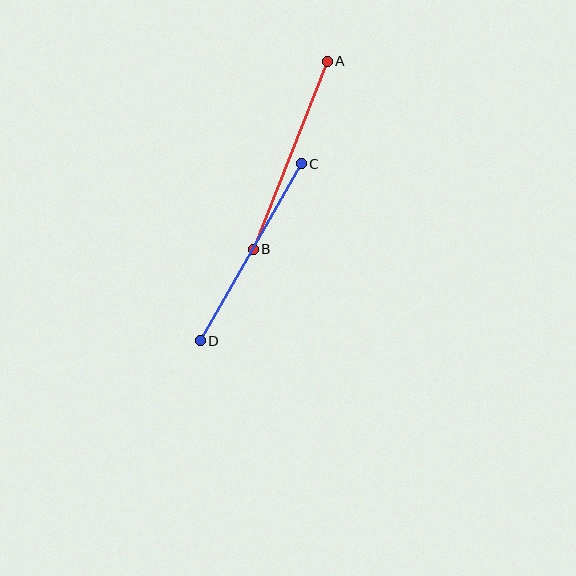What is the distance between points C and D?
The distance is approximately 204 pixels.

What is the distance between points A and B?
The distance is approximately 202 pixels.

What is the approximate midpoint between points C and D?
The midpoint is at approximately (251, 252) pixels.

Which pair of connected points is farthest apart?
Points C and D are farthest apart.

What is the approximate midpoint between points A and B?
The midpoint is at approximately (290, 155) pixels.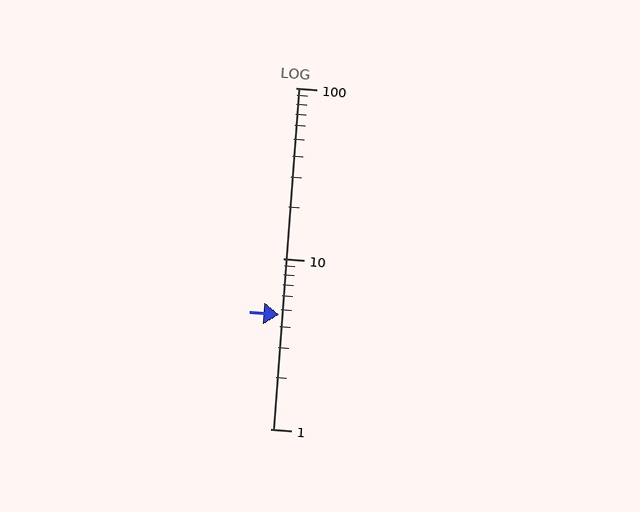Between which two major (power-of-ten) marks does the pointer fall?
The pointer is between 1 and 10.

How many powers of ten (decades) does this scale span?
The scale spans 2 decades, from 1 to 100.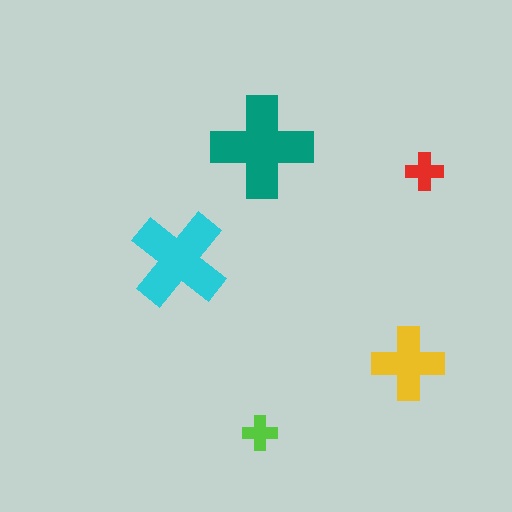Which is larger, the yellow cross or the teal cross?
The teal one.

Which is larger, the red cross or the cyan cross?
The cyan one.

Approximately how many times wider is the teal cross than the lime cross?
About 3 times wider.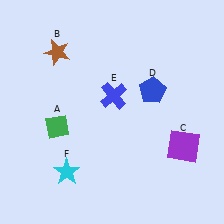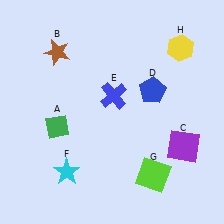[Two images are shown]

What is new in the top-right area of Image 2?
A yellow hexagon (H) was added in the top-right area of Image 2.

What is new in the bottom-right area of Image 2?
A lime square (G) was added in the bottom-right area of Image 2.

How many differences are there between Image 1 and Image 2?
There are 2 differences between the two images.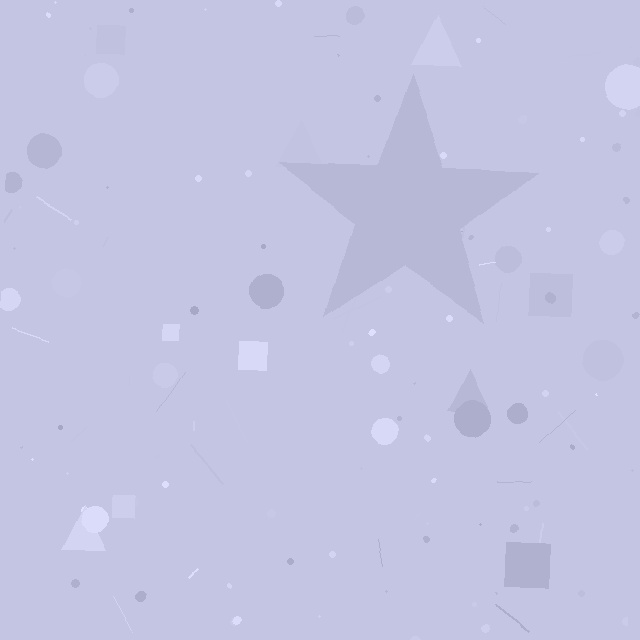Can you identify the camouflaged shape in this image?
The camouflaged shape is a star.